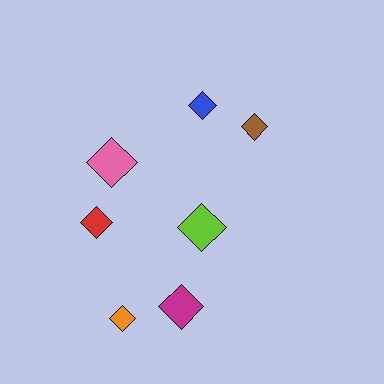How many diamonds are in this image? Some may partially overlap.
There are 7 diamonds.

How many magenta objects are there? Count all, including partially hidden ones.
There is 1 magenta object.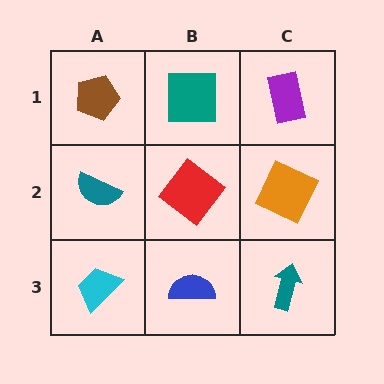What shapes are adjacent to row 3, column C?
An orange square (row 2, column C), a blue semicircle (row 3, column B).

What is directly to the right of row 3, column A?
A blue semicircle.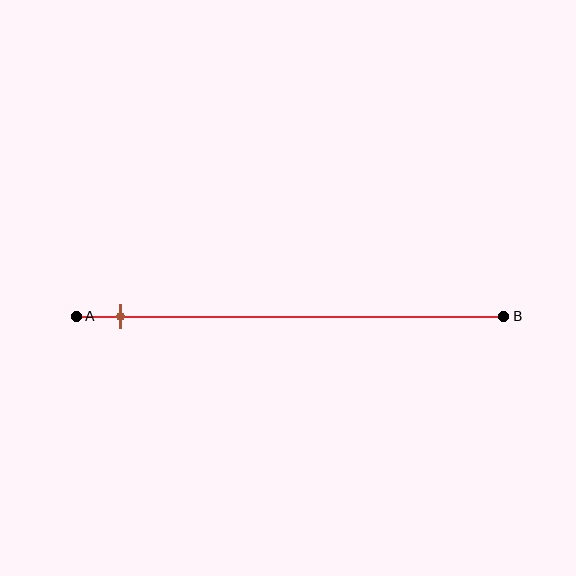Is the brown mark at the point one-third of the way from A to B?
No, the mark is at about 10% from A, not at the 33% one-third point.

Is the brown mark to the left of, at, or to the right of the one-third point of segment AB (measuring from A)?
The brown mark is to the left of the one-third point of segment AB.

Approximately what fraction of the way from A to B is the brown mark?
The brown mark is approximately 10% of the way from A to B.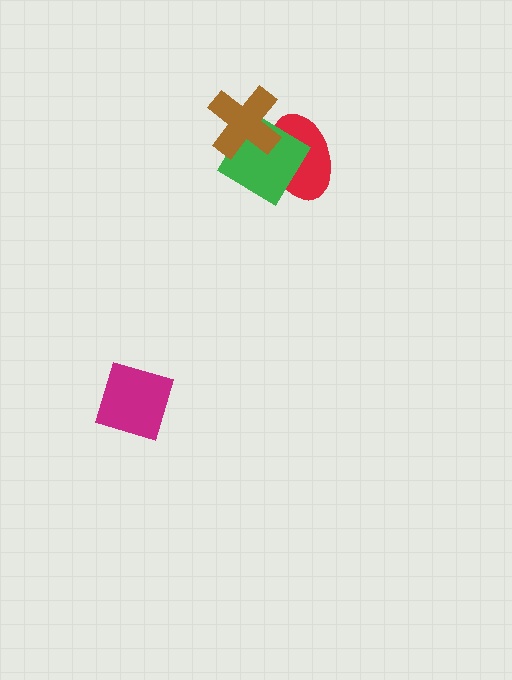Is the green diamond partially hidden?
Yes, it is partially covered by another shape.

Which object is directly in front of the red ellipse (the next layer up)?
The green diamond is directly in front of the red ellipse.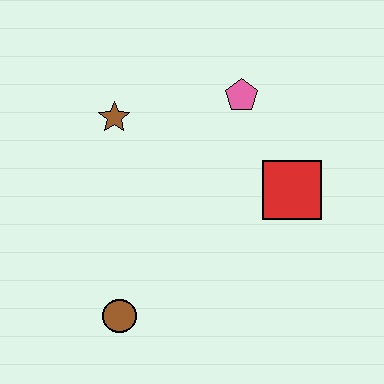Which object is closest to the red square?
The pink pentagon is closest to the red square.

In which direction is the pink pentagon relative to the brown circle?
The pink pentagon is above the brown circle.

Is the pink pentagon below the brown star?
No